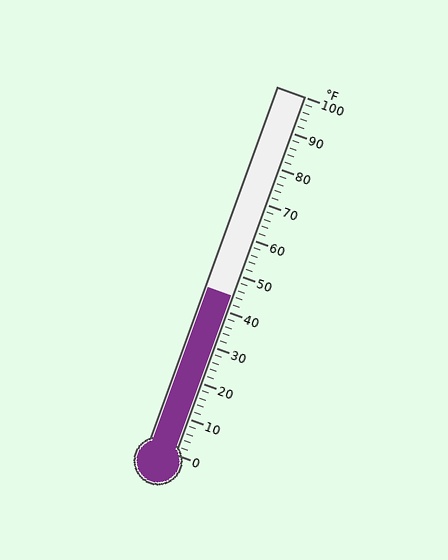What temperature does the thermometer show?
The thermometer shows approximately 44°F.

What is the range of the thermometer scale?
The thermometer scale ranges from 0°F to 100°F.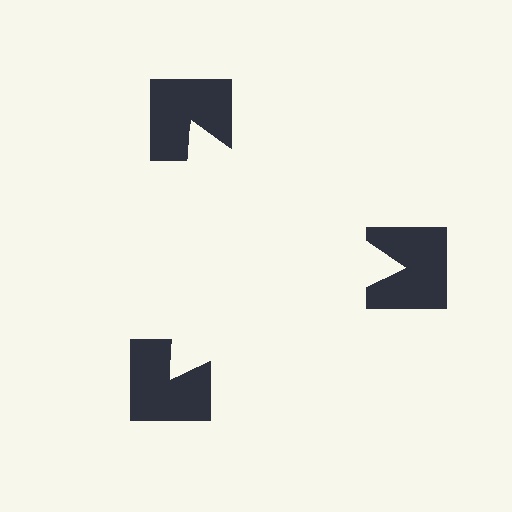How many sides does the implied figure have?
3 sides.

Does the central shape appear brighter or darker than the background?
It typically appears slightly brighter than the background, even though no actual brightness change is drawn.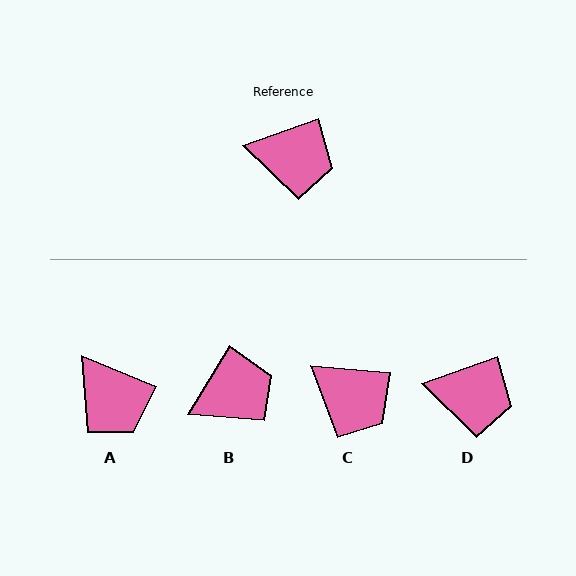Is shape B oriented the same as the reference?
No, it is off by about 39 degrees.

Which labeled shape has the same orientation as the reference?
D.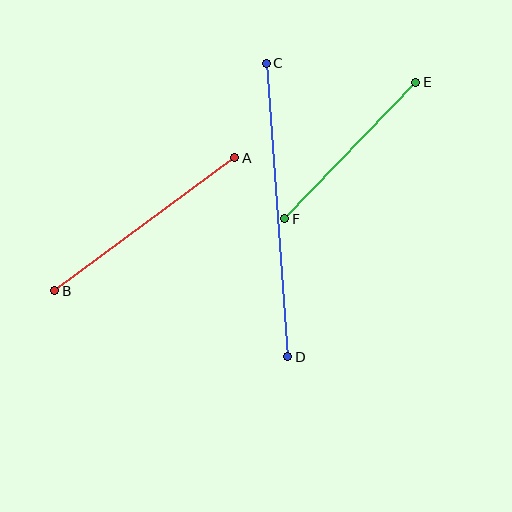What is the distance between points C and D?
The distance is approximately 294 pixels.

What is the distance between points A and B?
The distance is approximately 224 pixels.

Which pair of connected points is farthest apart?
Points C and D are farthest apart.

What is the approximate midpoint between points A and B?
The midpoint is at approximately (145, 224) pixels.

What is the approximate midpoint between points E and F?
The midpoint is at approximately (350, 151) pixels.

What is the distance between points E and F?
The distance is approximately 189 pixels.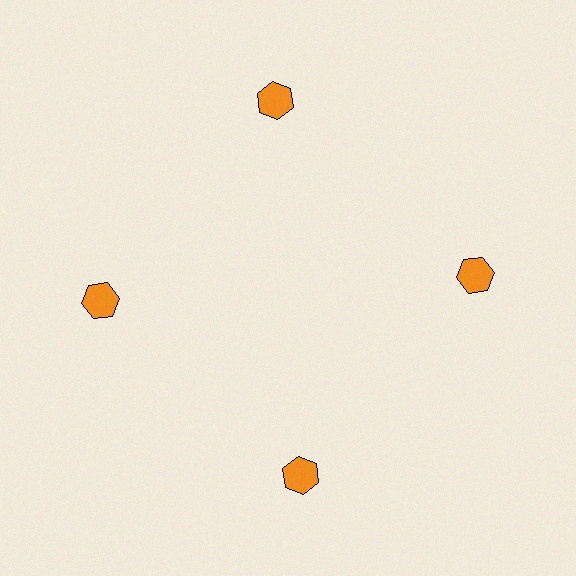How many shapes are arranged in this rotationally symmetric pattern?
There are 4 shapes, arranged in 4 groups of 1.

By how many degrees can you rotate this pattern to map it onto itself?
The pattern maps onto itself every 90 degrees of rotation.